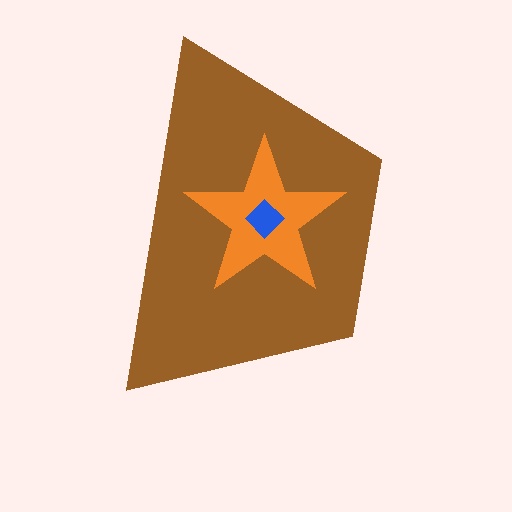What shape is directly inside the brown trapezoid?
The orange star.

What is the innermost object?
The blue diamond.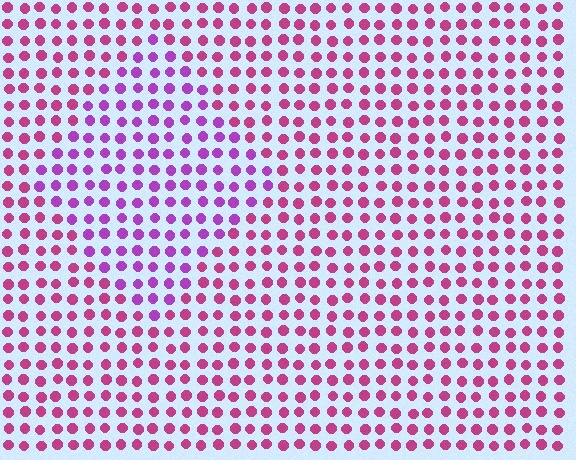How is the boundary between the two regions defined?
The boundary is defined purely by a slight shift in hue (about 34 degrees). Spacing, size, and orientation are identical on both sides.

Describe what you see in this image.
The image is filled with small magenta elements in a uniform arrangement. A diamond-shaped region is visible where the elements are tinted to a slightly different hue, forming a subtle color boundary.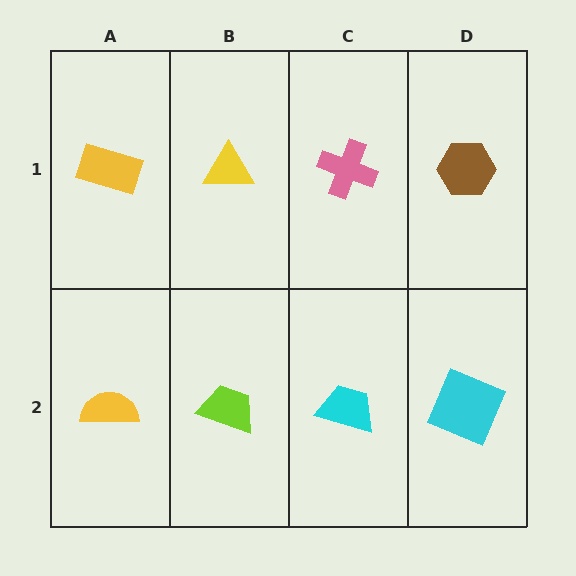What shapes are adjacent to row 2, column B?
A yellow triangle (row 1, column B), a yellow semicircle (row 2, column A), a cyan trapezoid (row 2, column C).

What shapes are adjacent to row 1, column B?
A lime trapezoid (row 2, column B), a yellow rectangle (row 1, column A), a pink cross (row 1, column C).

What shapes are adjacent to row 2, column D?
A brown hexagon (row 1, column D), a cyan trapezoid (row 2, column C).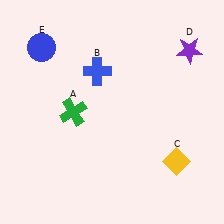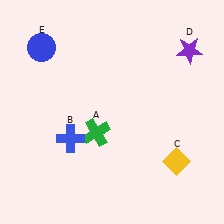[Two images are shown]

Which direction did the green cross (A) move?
The green cross (A) moved right.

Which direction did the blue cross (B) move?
The blue cross (B) moved down.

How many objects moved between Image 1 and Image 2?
2 objects moved between the two images.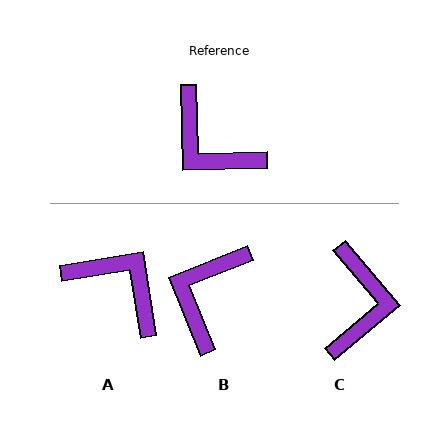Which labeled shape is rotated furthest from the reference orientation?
A, about 172 degrees away.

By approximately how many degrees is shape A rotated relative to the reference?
Approximately 172 degrees clockwise.